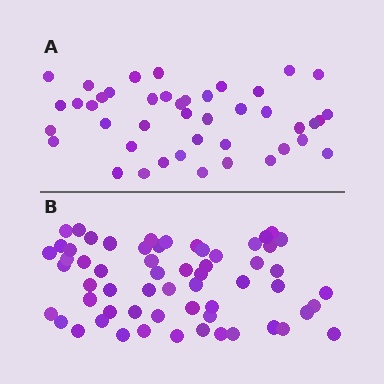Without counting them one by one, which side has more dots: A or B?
Region B (the bottom region) has more dots.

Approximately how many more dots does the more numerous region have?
Region B has approximately 15 more dots than region A.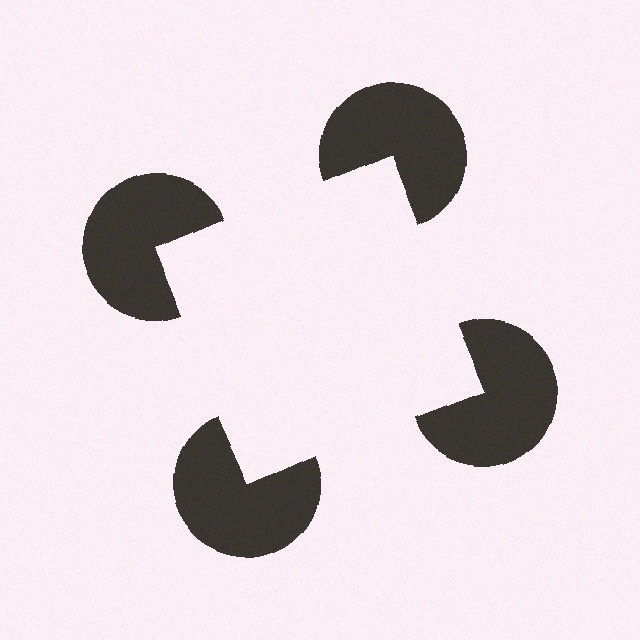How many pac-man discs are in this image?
There are 4 — one at each vertex of the illusory square.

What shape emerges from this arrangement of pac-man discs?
An illusory square — its edges are inferred from the aligned wedge cuts in the pac-man discs, not physically drawn.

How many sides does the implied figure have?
4 sides.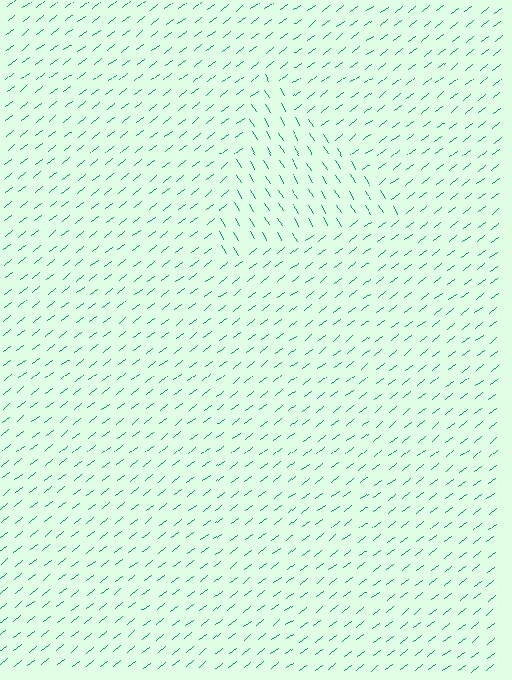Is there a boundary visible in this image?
Yes, there is a texture boundary formed by a change in line orientation.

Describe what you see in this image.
The image is filled with small teal line segments. A triangle region in the image has lines oriented differently from the surrounding lines, creating a visible texture boundary.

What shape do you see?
I see a triangle.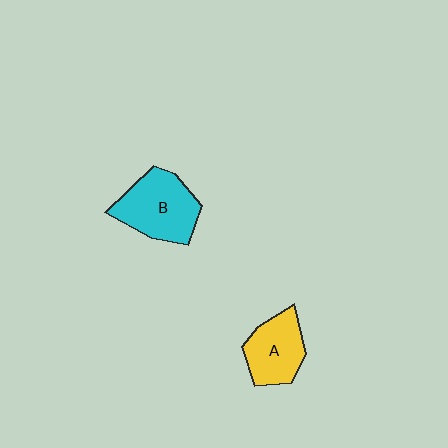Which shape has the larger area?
Shape B (cyan).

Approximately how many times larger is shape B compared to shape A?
Approximately 1.3 times.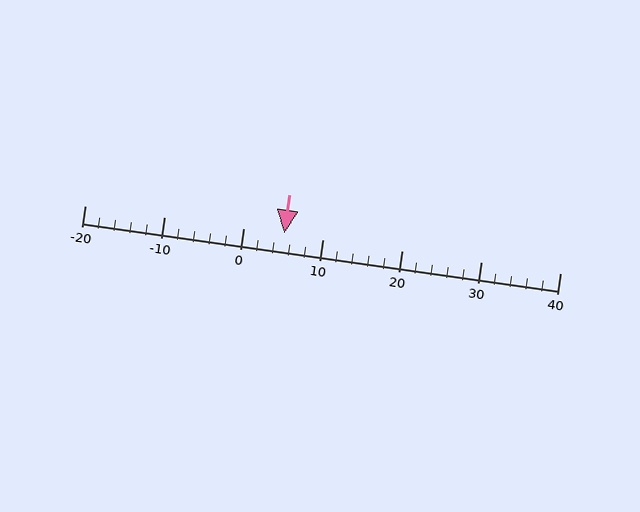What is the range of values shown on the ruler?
The ruler shows values from -20 to 40.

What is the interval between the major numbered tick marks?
The major tick marks are spaced 10 units apart.